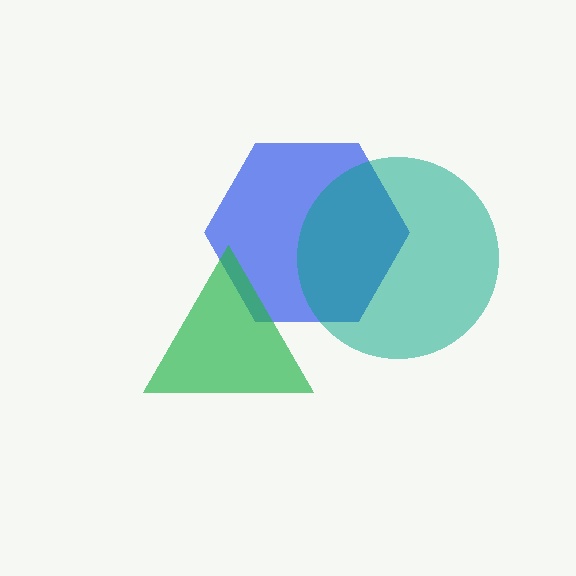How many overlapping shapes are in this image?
There are 3 overlapping shapes in the image.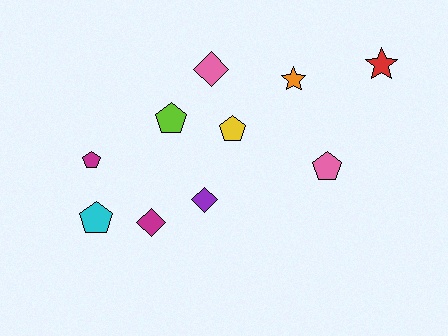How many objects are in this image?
There are 10 objects.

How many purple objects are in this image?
There is 1 purple object.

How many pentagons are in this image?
There are 5 pentagons.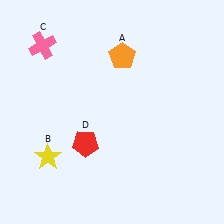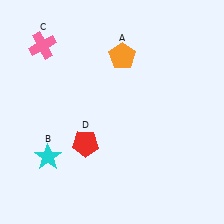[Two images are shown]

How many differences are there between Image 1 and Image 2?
There is 1 difference between the two images.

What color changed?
The star (B) changed from yellow in Image 1 to cyan in Image 2.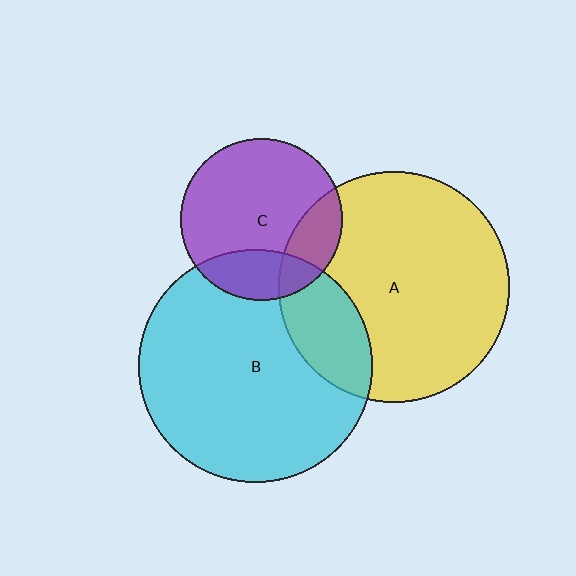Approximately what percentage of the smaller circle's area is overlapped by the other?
Approximately 20%.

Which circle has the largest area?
Circle B (cyan).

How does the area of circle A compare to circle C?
Approximately 2.0 times.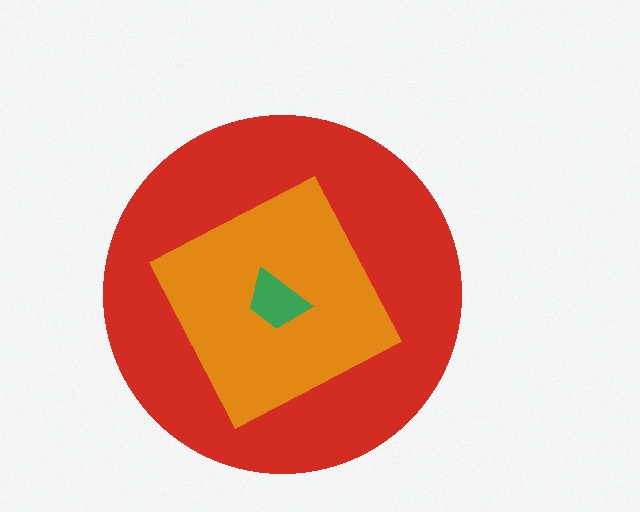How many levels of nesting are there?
3.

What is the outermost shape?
The red circle.